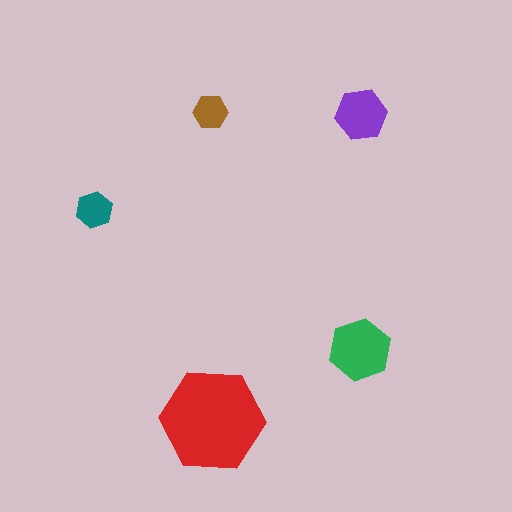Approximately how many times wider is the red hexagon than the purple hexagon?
About 2 times wider.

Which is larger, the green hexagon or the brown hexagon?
The green one.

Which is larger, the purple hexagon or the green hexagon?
The green one.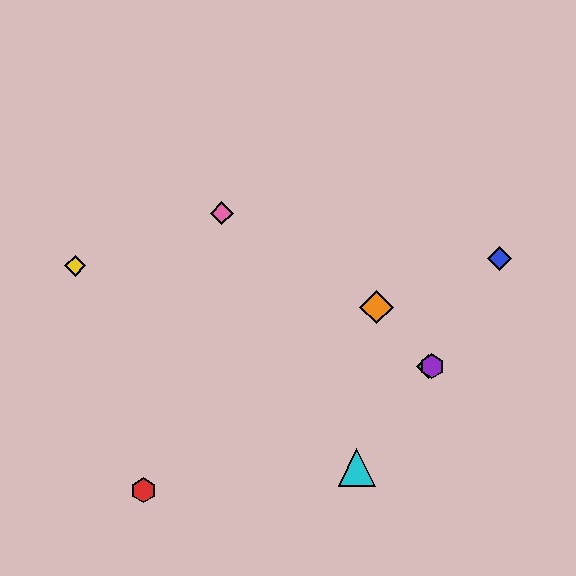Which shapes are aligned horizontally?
The green diamond, the purple hexagon are aligned horizontally.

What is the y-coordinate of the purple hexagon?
The purple hexagon is at y≈366.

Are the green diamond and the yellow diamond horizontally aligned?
No, the green diamond is at y≈366 and the yellow diamond is at y≈266.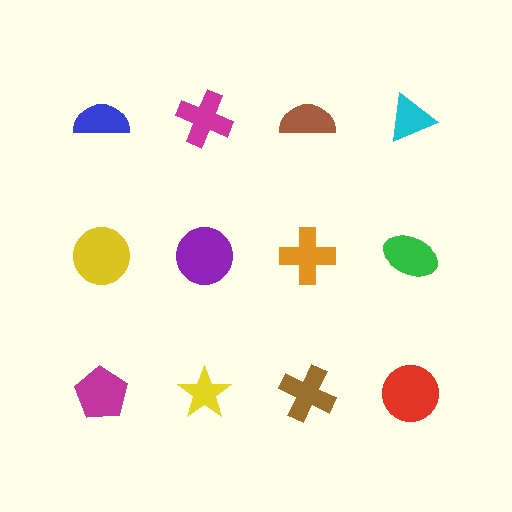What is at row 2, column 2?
A purple circle.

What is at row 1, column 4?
A cyan triangle.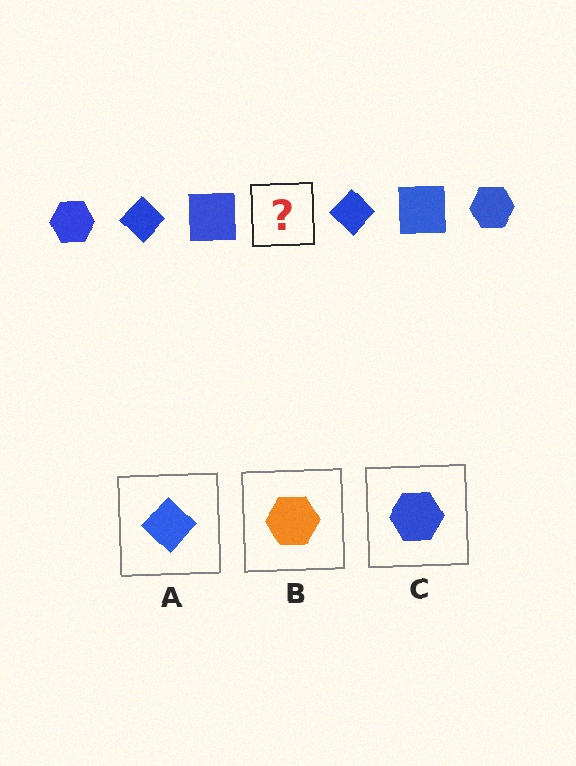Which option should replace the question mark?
Option C.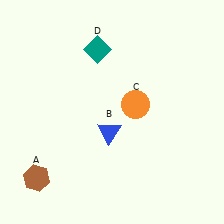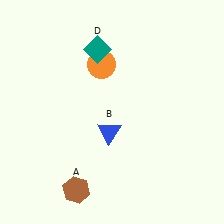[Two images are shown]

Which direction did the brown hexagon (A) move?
The brown hexagon (A) moved right.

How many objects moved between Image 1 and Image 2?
2 objects moved between the two images.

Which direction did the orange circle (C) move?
The orange circle (C) moved up.